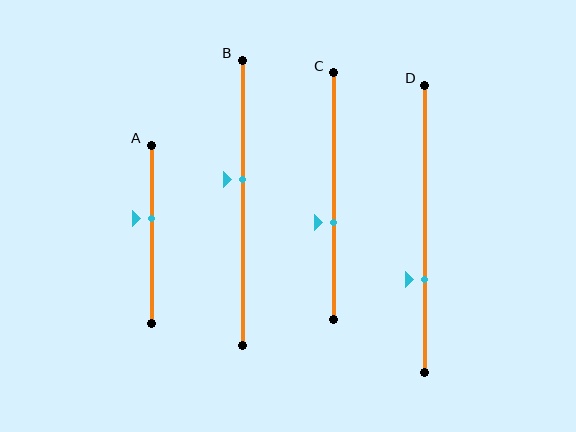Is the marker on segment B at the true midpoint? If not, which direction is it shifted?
No, the marker on segment B is shifted upward by about 8% of the segment length.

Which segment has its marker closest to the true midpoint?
Segment B has its marker closest to the true midpoint.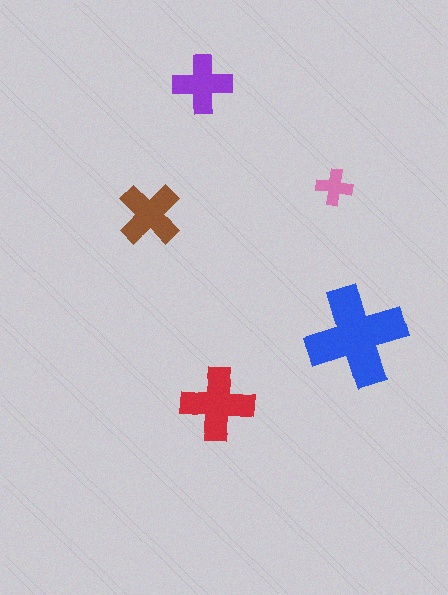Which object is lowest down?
The red cross is bottommost.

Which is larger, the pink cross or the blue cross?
The blue one.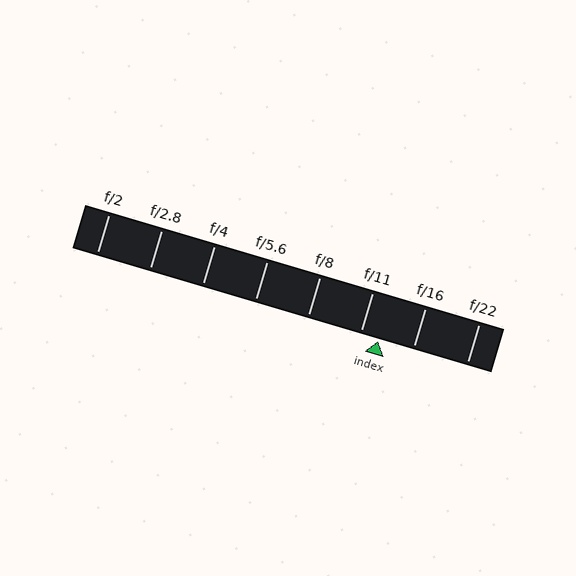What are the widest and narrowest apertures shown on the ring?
The widest aperture shown is f/2 and the narrowest is f/22.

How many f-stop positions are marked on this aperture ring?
There are 8 f-stop positions marked.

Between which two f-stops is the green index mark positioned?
The index mark is between f/11 and f/16.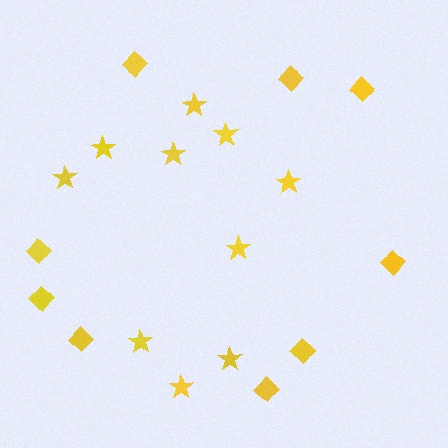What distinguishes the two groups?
There are 2 groups: one group of stars (10) and one group of diamonds (9).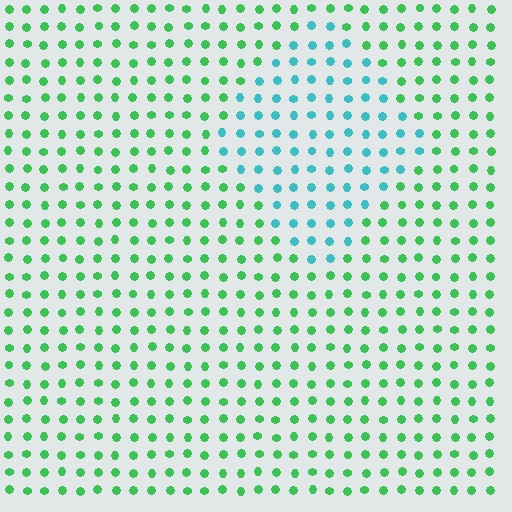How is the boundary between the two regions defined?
The boundary is defined purely by a slight shift in hue (about 50 degrees). Spacing, size, and orientation are identical on both sides.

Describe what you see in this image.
The image is filled with small green elements in a uniform arrangement. A diamond-shaped region is visible where the elements are tinted to a slightly different hue, forming a subtle color boundary.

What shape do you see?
I see a diamond.